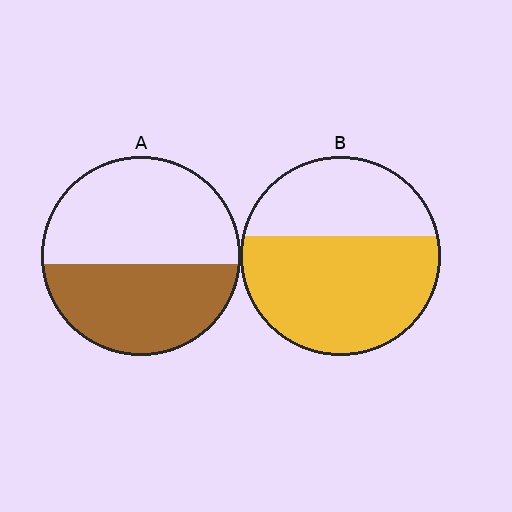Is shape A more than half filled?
No.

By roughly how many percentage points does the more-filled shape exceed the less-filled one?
By roughly 20 percentage points (B over A).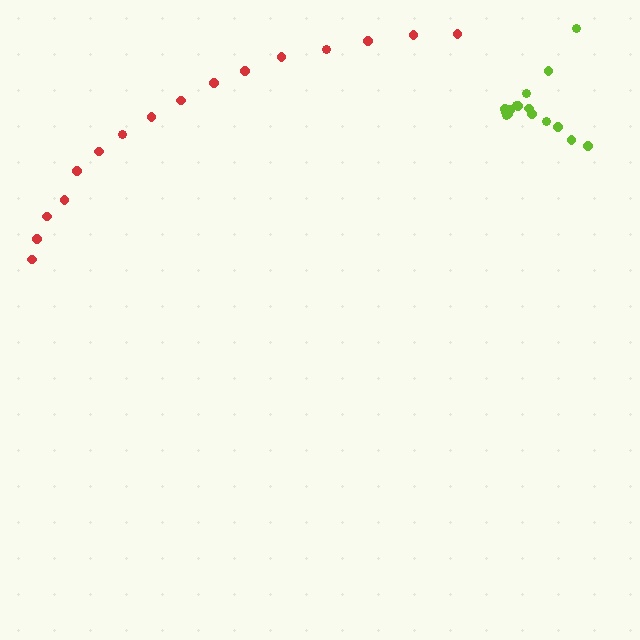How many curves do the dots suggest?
There are 2 distinct paths.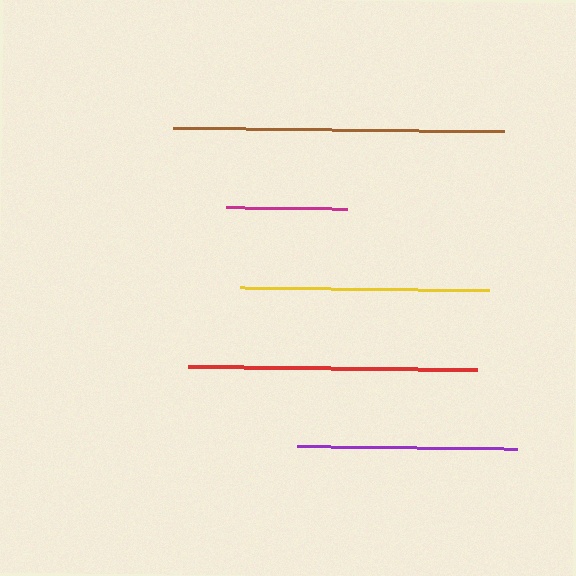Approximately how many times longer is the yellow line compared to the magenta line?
The yellow line is approximately 2.1 times the length of the magenta line.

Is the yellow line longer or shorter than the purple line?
The yellow line is longer than the purple line.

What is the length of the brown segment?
The brown segment is approximately 331 pixels long.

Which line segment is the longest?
The brown line is the longest at approximately 331 pixels.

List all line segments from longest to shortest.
From longest to shortest: brown, red, yellow, purple, magenta.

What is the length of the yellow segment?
The yellow segment is approximately 249 pixels long.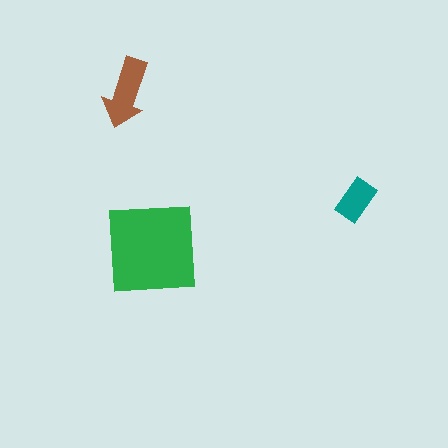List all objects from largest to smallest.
The green square, the brown arrow, the teal rectangle.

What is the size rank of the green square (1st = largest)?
1st.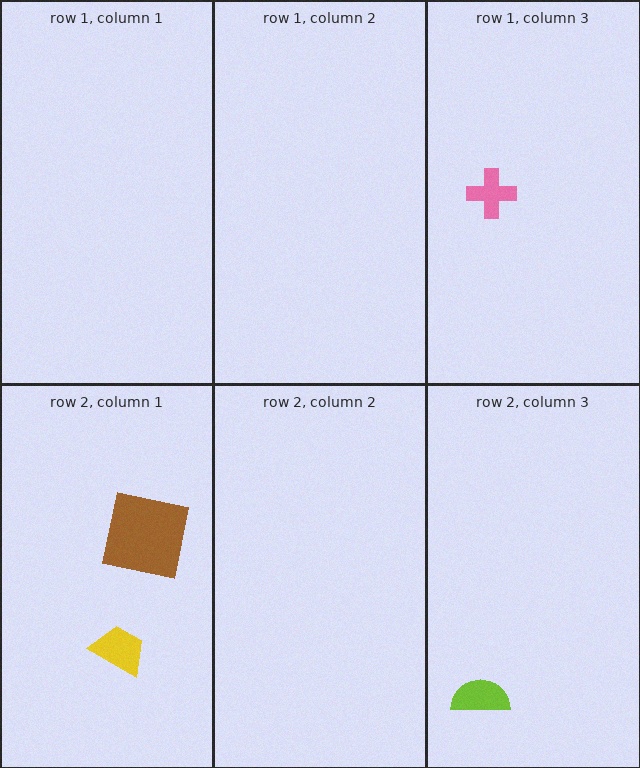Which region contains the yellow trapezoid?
The row 2, column 1 region.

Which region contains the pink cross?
The row 1, column 3 region.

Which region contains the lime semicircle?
The row 2, column 3 region.